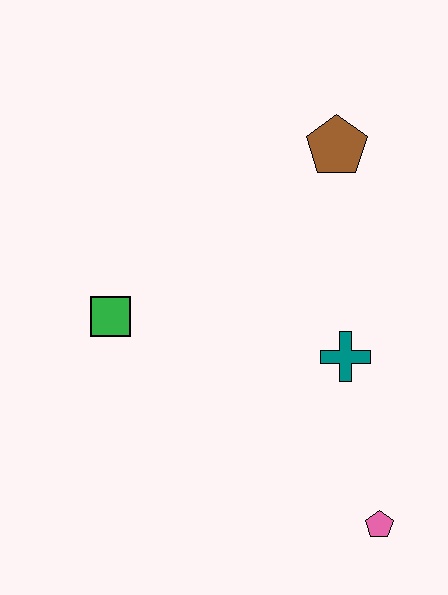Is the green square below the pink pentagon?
No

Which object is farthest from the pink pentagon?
The brown pentagon is farthest from the pink pentagon.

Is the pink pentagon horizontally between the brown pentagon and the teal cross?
No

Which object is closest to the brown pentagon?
The teal cross is closest to the brown pentagon.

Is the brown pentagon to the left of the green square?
No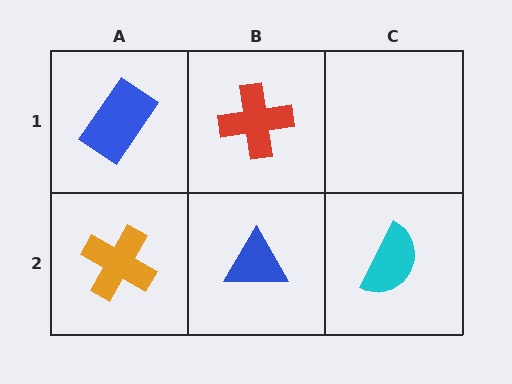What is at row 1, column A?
A blue rectangle.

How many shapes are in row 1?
2 shapes.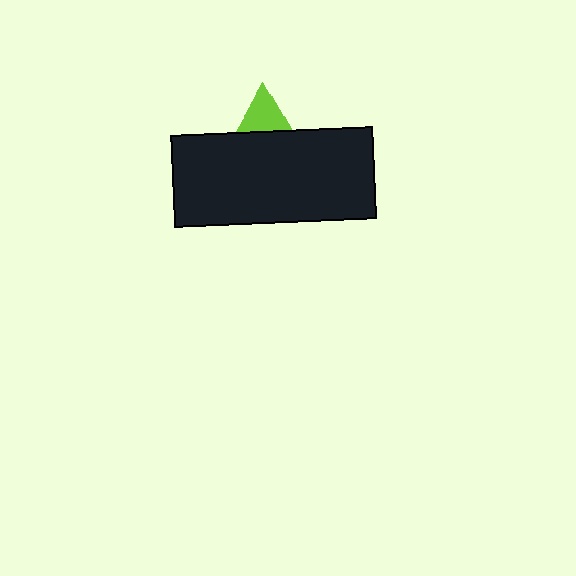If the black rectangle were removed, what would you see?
You would see the complete lime triangle.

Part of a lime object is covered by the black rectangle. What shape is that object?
It is a triangle.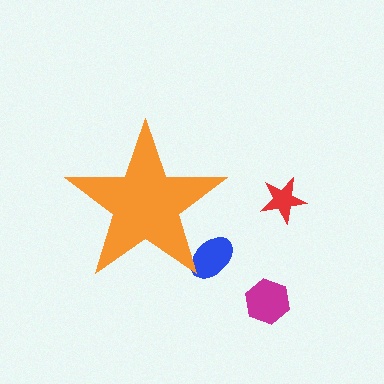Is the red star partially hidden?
No, the red star is fully visible.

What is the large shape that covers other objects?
An orange star.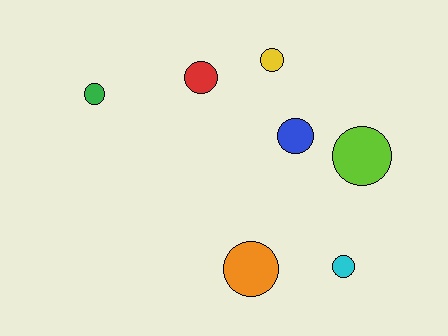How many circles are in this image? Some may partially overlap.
There are 7 circles.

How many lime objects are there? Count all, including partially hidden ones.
There is 1 lime object.